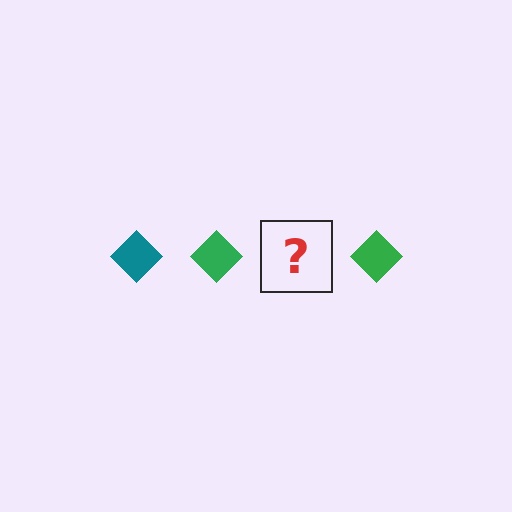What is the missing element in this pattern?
The missing element is a teal diamond.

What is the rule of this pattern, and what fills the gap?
The rule is that the pattern cycles through teal, green diamonds. The gap should be filled with a teal diamond.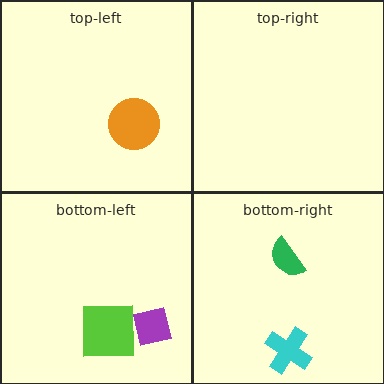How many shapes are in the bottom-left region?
2.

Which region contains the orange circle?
The top-left region.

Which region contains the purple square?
The bottom-left region.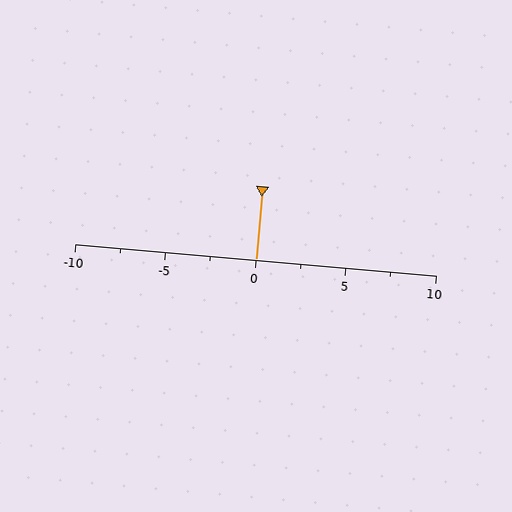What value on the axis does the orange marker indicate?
The marker indicates approximately 0.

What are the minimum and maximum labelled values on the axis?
The axis runs from -10 to 10.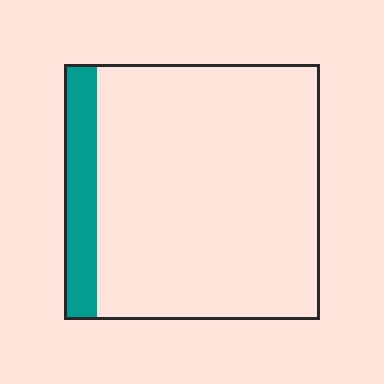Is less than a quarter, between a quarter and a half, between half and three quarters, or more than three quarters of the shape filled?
Less than a quarter.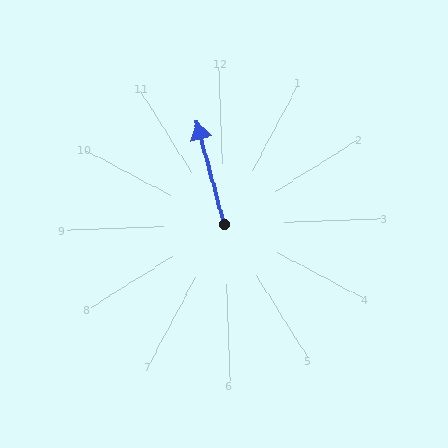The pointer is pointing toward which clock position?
Roughly 12 o'clock.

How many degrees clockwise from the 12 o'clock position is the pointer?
Approximately 347 degrees.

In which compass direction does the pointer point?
North.